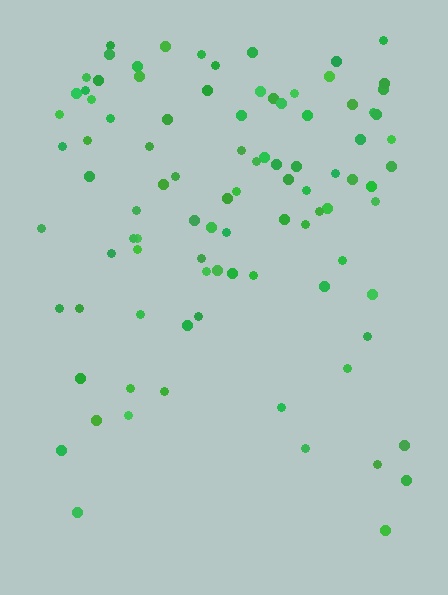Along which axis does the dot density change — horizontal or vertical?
Vertical.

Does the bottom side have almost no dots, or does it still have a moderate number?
Still a moderate number, just noticeably fewer than the top.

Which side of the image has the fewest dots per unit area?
The bottom.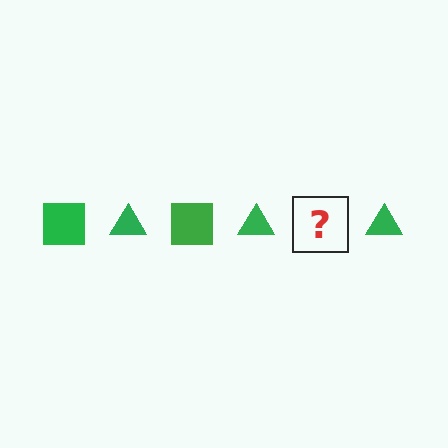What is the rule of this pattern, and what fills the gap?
The rule is that the pattern cycles through square, triangle shapes in green. The gap should be filled with a green square.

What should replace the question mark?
The question mark should be replaced with a green square.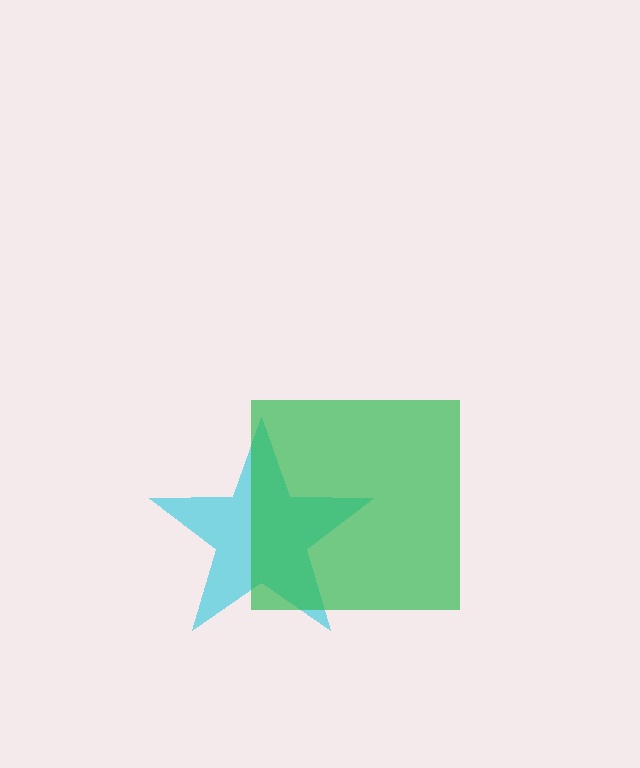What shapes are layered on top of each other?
The layered shapes are: a cyan star, a green square.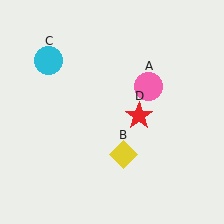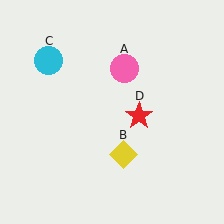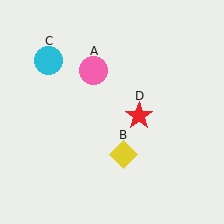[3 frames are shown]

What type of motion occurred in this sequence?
The pink circle (object A) rotated counterclockwise around the center of the scene.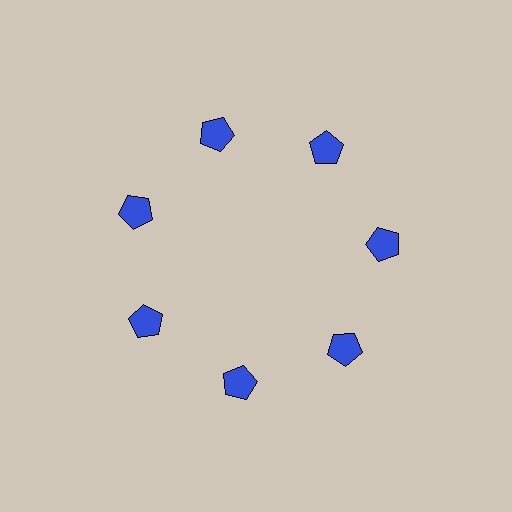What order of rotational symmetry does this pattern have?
This pattern has 7-fold rotational symmetry.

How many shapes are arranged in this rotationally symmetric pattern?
There are 7 shapes, arranged in 7 groups of 1.